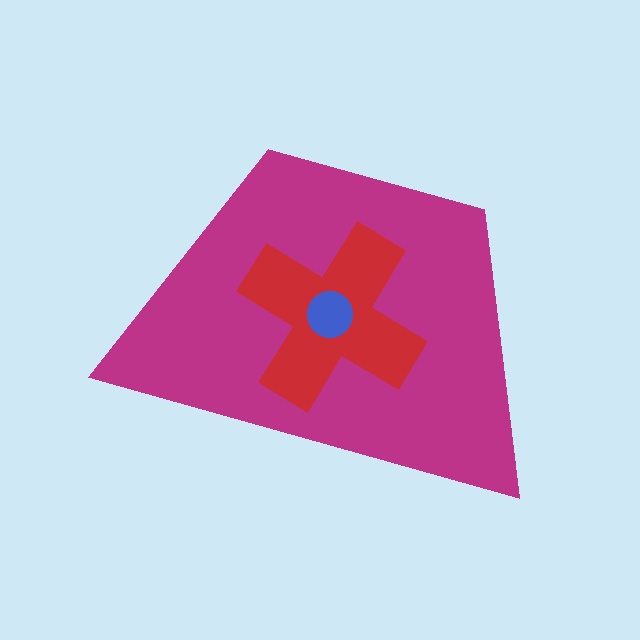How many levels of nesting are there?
3.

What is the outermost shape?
The magenta trapezoid.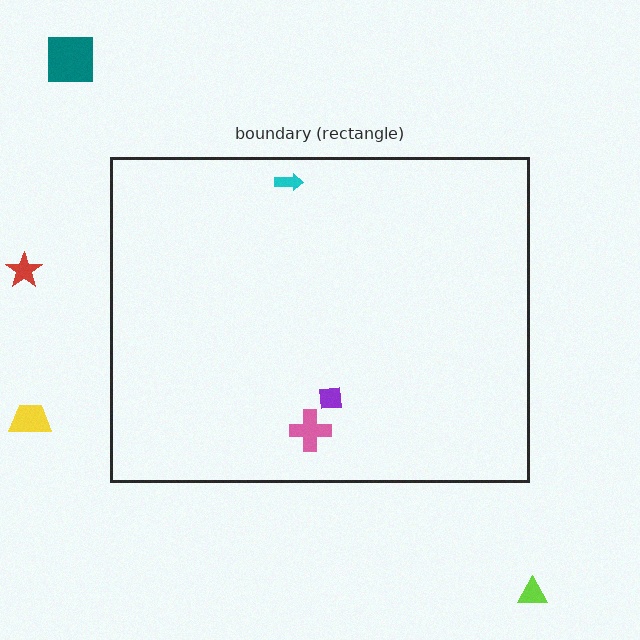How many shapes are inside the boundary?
3 inside, 4 outside.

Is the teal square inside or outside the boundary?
Outside.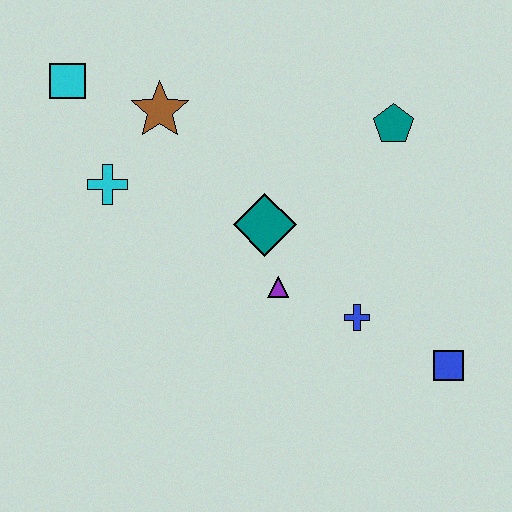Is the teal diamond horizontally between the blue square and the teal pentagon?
No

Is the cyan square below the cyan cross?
No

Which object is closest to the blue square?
The blue cross is closest to the blue square.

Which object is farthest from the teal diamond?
The cyan square is farthest from the teal diamond.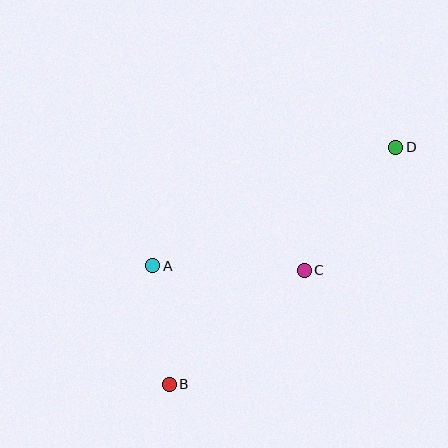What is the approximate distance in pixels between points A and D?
The distance between A and D is approximately 270 pixels.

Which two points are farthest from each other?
Points B and D are farthest from each other.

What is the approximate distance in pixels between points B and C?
The distance between B and C is approximately 177 pixels.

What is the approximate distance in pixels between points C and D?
The distance between C and D is approximately 153 pixels.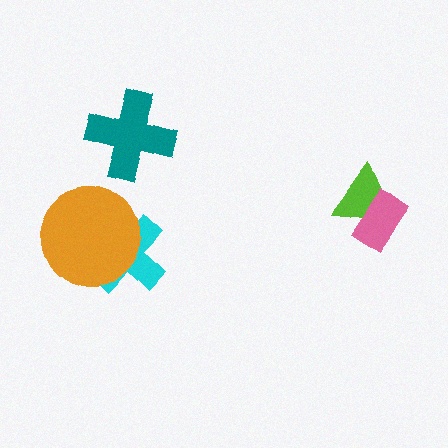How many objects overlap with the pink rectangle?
1 object overlaps with the pink rectangle.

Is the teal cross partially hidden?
No, no other shape covers it.